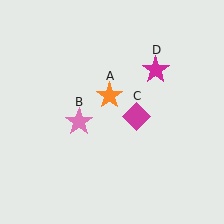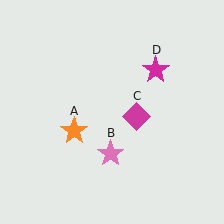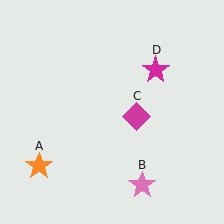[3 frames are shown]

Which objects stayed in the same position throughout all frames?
Magenta diamond (object C) and magenta star (object D) remained stationary.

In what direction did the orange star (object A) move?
The orange star (object A) moved down and to the left.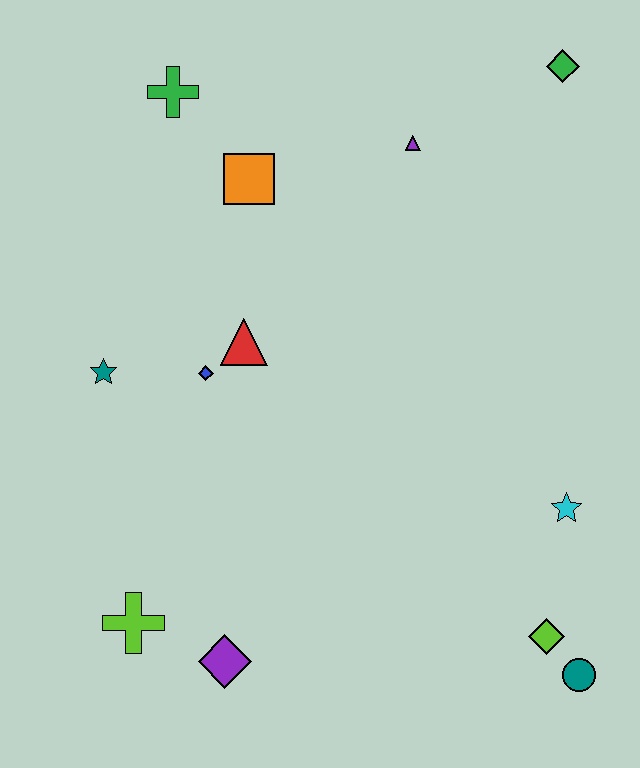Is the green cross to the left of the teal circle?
Yes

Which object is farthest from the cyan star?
The green cross is farthest from the cyan star.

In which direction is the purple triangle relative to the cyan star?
The purple triangle is above the cyan star.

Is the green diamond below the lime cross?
No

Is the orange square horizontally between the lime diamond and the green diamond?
No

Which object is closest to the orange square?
The green cross is closest to the orange square.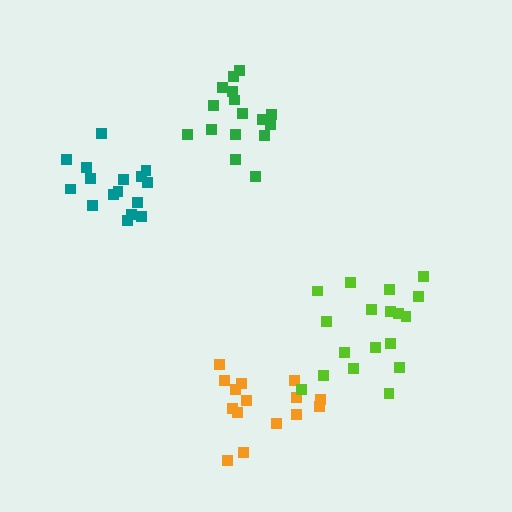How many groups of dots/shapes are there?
There are 4 groups.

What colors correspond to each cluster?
The clusters are colored: teal, orange, lime, green.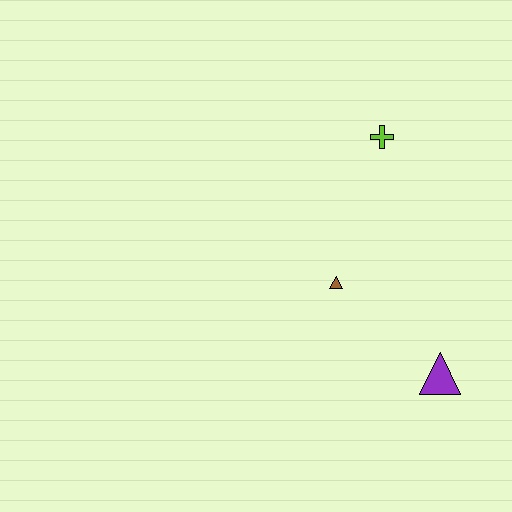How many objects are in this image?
There are 3 objects.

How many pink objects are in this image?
There are no pink objects.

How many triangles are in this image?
There are 2 triangles.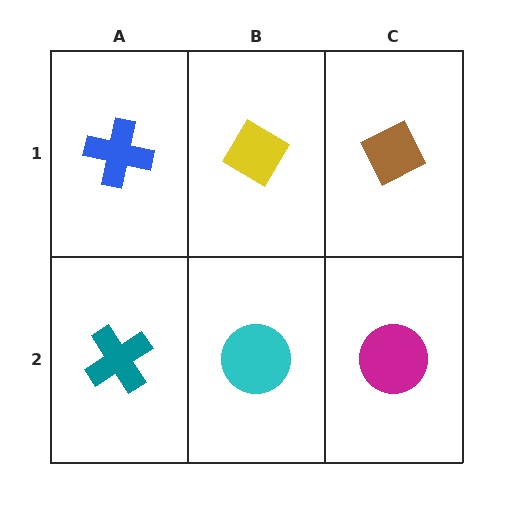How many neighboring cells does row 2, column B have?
3.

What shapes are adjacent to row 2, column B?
A yellow diamond (row 1, column B), a teal cross (row 2, column A), a magenta circle (row 2, column C).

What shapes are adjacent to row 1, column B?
A cyan circle (row 2, column B), a blue cross (row 1, column A), a brown diamond (row 1, column C).